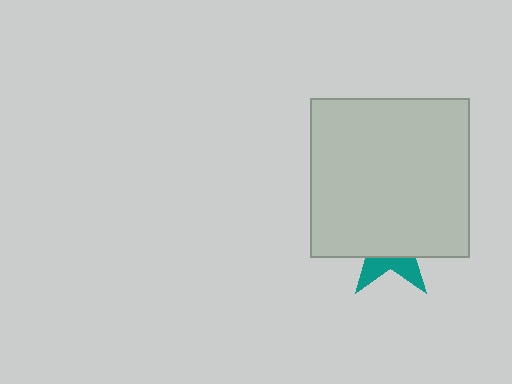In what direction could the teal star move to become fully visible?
The teal star could move down. That would shift it out from behind the light gray square entirely.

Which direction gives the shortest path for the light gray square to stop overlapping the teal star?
Moving up gives the shortest separation.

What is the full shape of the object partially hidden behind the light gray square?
The partially hidden object is a teal star.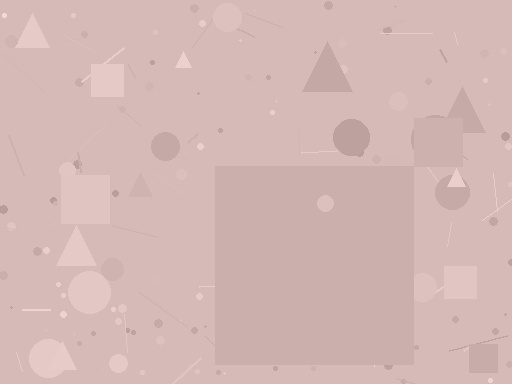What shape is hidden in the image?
A square is hidden in the image.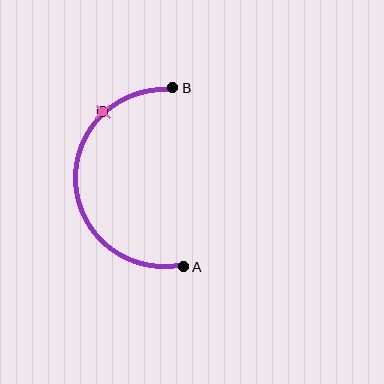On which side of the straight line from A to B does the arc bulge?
The arc bulges to the left of the straight line connecting A and B.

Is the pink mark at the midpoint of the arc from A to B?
No. The pink mark lies on the arc but is closer to endpoint B. The arc midpoint would be at the point on the curve equidistant along the arc from both A and B.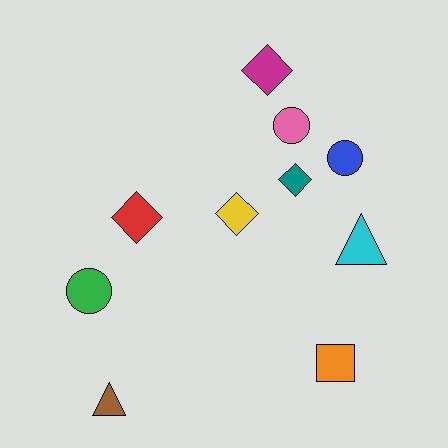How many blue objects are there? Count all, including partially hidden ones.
There is 1 blue object.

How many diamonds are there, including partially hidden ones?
There are 4 diamonds.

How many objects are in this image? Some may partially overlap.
There are 10 objects.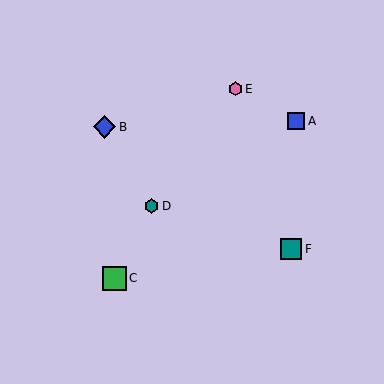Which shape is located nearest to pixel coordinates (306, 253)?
The teal square (labeled F) at (291, 249) is nearest to that location.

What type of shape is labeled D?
Shape D is a teal hexagon.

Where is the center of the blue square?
The center of the blue square is at (296, 121).